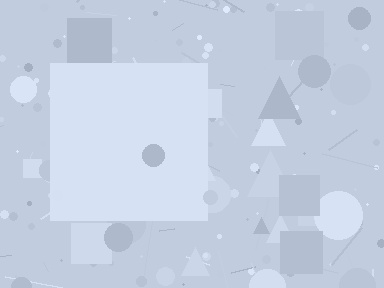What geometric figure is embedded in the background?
A square is embedded in the background.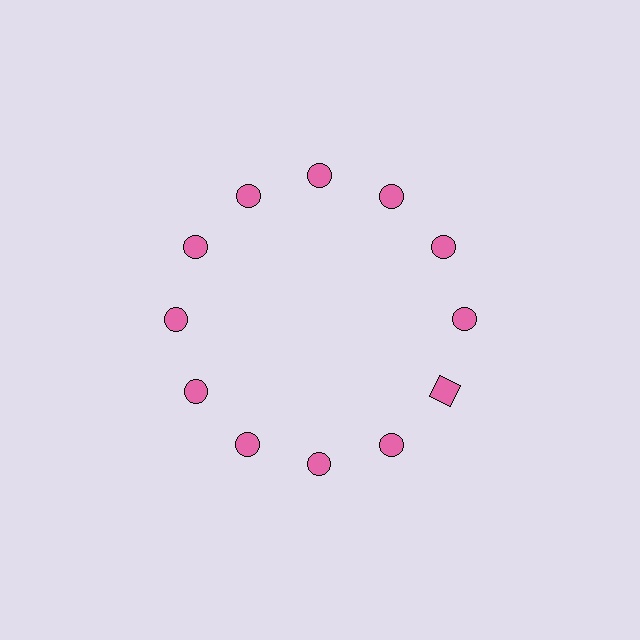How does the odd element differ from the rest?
It has a different shape: square instead of circle.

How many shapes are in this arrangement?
There are 12 shapes arranged in a ring pattern.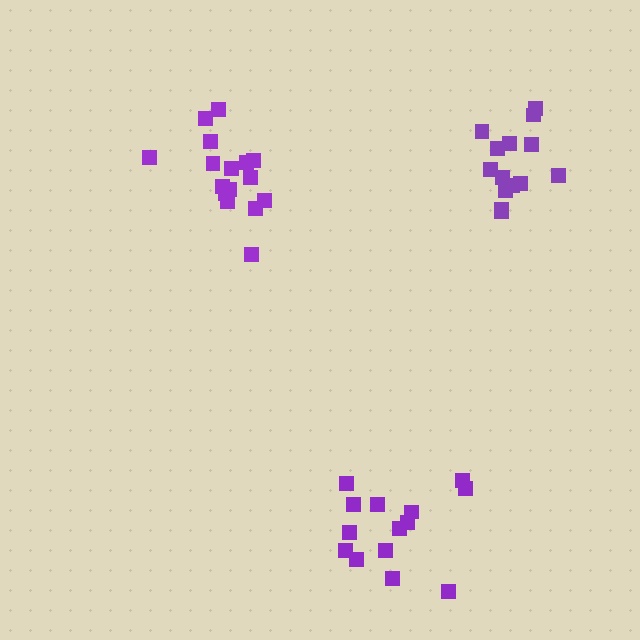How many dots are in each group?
Group 1: 16 dots, Group 2: 14 dots, Group 3: 14 dots (44 total).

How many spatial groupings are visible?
There are 3 spatial groupings.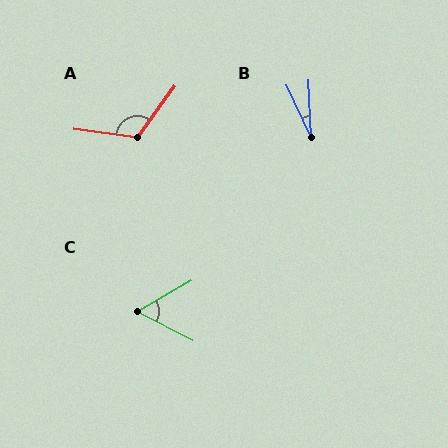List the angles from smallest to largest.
B (22°), C (57°), A (118°).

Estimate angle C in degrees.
Approximately 57 degrees.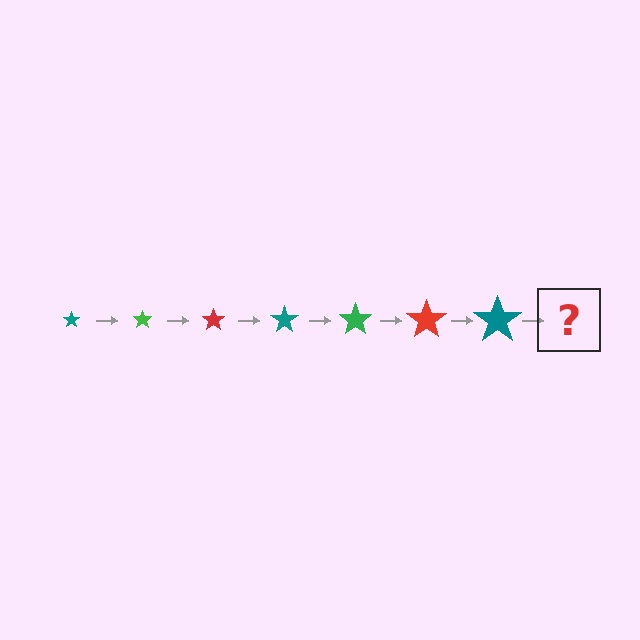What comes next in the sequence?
The next element should be a green star, larger than the previous one.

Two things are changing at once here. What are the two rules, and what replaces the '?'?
The two rules are that the star grows larger each step and the color cycles through teal, green, and red. The '?' should be a green star, larger than the previous one.